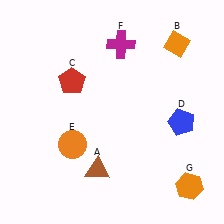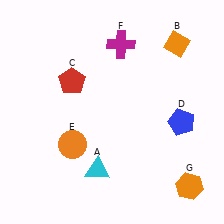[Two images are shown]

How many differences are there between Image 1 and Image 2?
There is 1 difference between the two images.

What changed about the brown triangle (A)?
In Image 1, A is brown. In Image 2, it changed to cyan.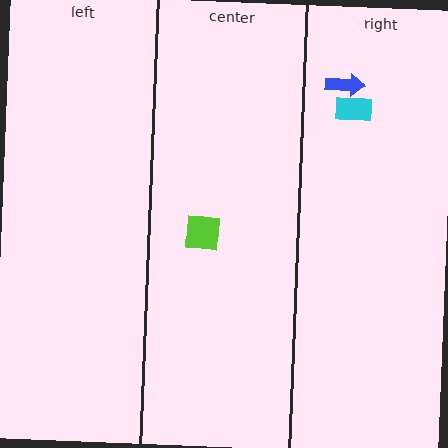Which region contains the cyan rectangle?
The right region.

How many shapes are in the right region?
2.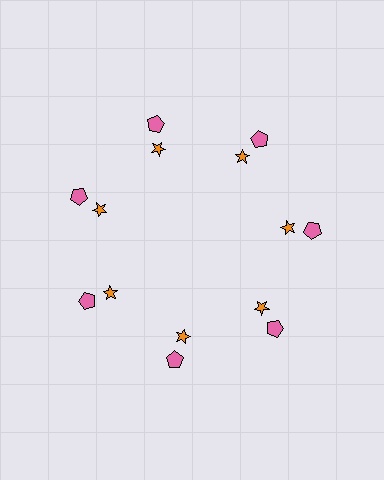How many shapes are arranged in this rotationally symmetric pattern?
There are 14 shapes, arranged in 7 groups of 2.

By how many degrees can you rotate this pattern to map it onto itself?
The pattern maps onto itself every 51 degrees of rotation.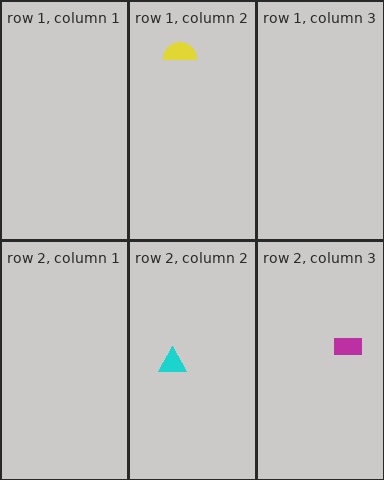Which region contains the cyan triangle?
The row 2, column 2 region.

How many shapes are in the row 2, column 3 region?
1.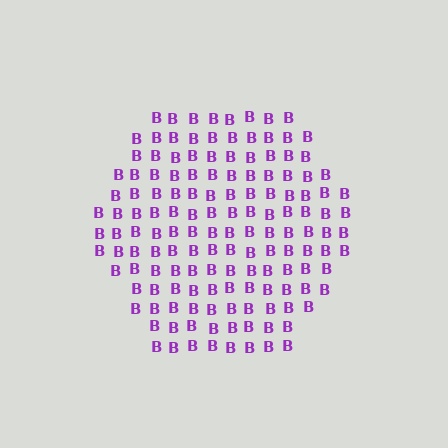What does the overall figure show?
The overall figure shows a hexagon.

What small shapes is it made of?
It is made of small letter B's.